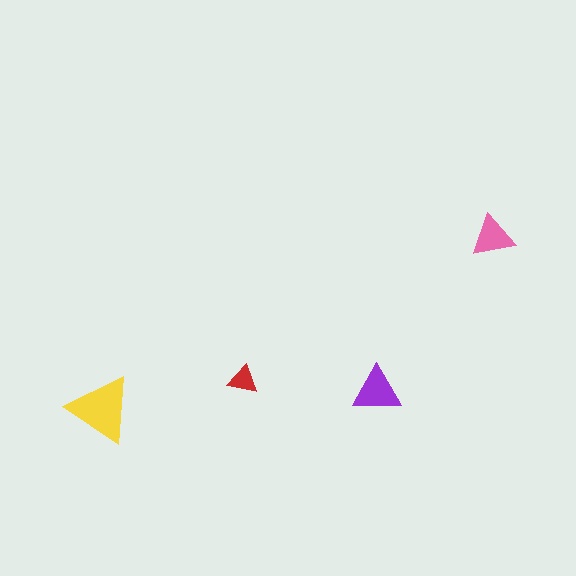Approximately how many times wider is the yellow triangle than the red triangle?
About 2 times wider.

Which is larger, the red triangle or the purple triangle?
The purple one.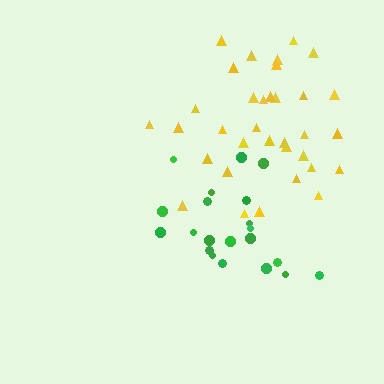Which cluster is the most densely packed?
Yellow.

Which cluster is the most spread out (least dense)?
Green.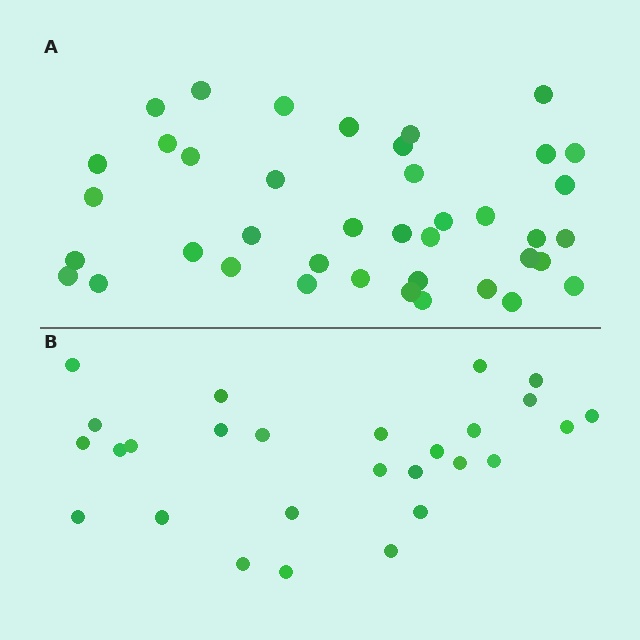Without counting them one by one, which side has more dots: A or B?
Region A (the top region) has more dots.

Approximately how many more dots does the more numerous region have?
Region A has approximately 15 more dots than region B.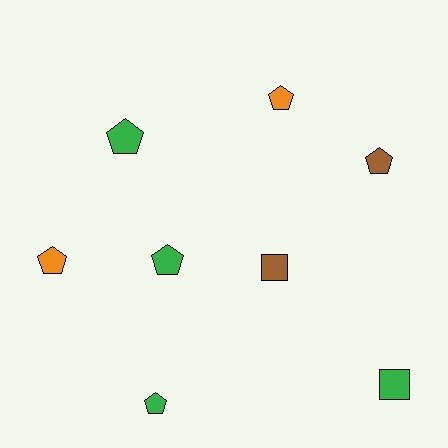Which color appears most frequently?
Green, with 4 objects.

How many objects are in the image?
There are 8 objects.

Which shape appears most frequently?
Pentagon, with 6 objects.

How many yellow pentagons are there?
There are no yellow pentagons.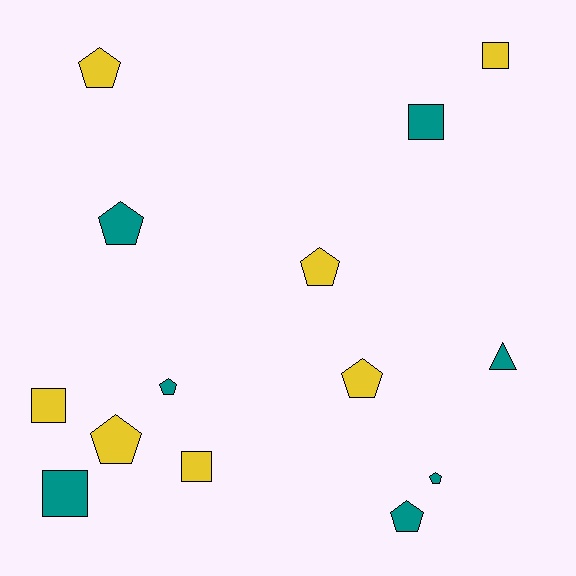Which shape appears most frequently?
Pentagon, with 8 objects.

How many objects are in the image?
There are 14 objects.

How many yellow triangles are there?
There are no yellow triangles.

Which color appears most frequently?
Teal, with 7 objects.